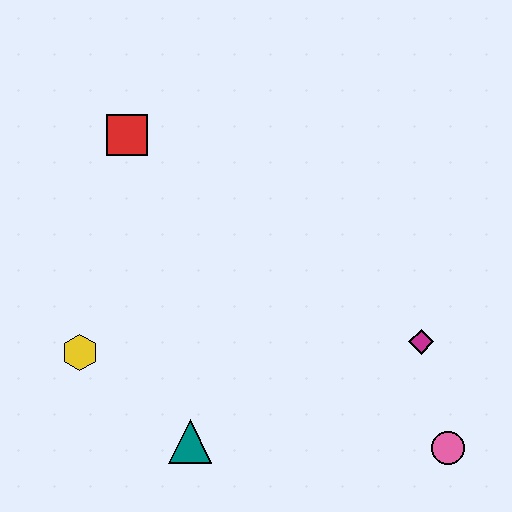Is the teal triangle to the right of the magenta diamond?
No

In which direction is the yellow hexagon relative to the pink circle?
The yellow hexagon is to the left of the pink circle.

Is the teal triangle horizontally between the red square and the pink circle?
Yes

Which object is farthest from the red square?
The pink circle is farthest from the red square.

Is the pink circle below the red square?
Yes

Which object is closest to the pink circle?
The magenta diamond is closest to the pink circle.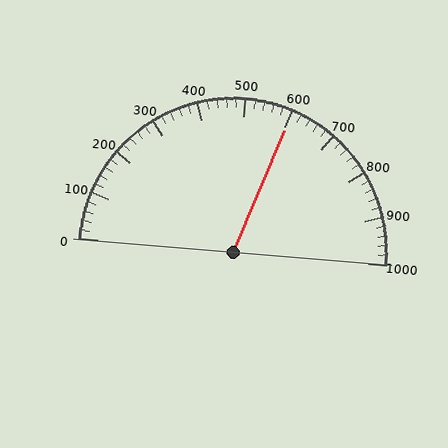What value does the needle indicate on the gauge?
The needle indicates approximately 600.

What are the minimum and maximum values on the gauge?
The gauge ranges from 0 to 1000.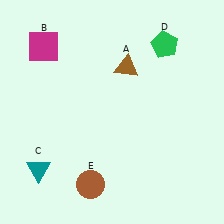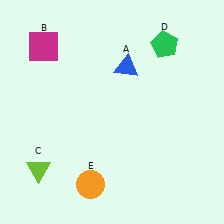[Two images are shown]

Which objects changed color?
A changed from brown to blue. C changed from teal to lime. E changed from brown to orange.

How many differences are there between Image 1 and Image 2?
There are 3 differences between the two images.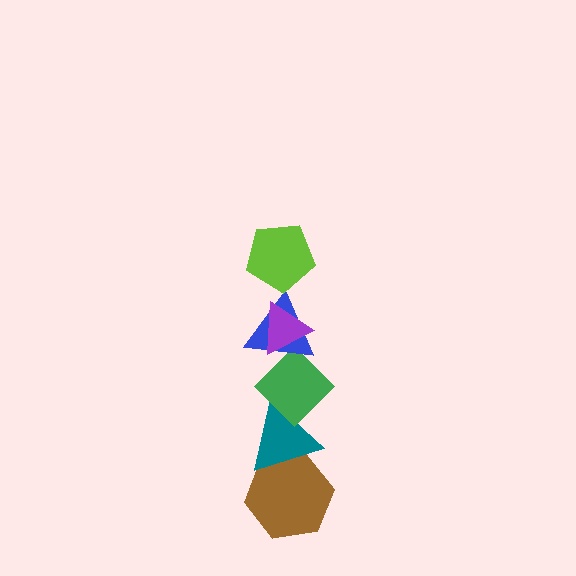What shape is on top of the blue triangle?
The purple triangle is on top of the blue triangle.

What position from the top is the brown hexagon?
The brown hexagon is 6th from the top.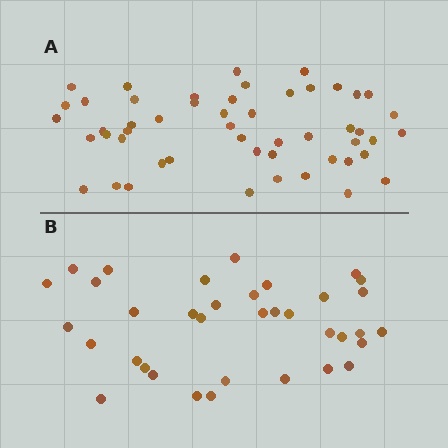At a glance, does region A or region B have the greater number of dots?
Region A (the top region) has more dots.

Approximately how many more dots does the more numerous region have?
Region A has approximately 15 more dots than region B.